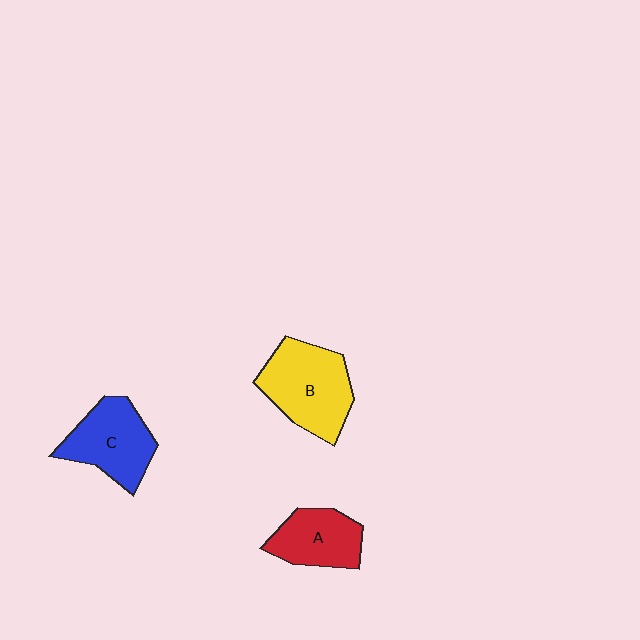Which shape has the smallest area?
Shape A (red).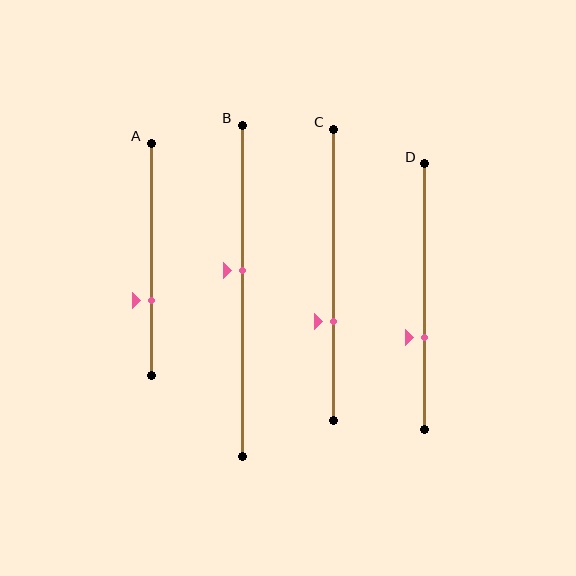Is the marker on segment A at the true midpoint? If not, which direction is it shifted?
No, the marker on segment A is shifted downward by about 17% of the segment length.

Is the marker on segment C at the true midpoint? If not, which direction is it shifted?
No, the marker on segment C is shifted downward by about 16% of the segment length.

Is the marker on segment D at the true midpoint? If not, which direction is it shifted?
No, the marker on segment D is shifted downward by about 15% of the segment length.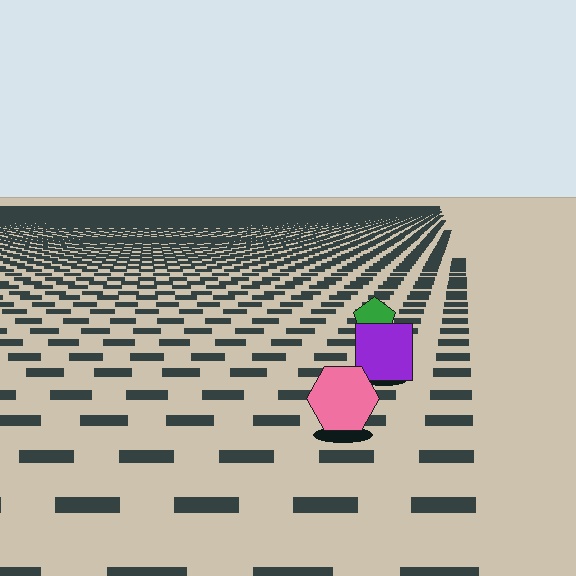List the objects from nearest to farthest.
From nearest to farthest: the pink hexagon, the purple square, the green pentagon.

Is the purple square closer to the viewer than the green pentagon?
Yes. The purple square is closer — you can tell from the texture gradient: the ground texture is coarser near it.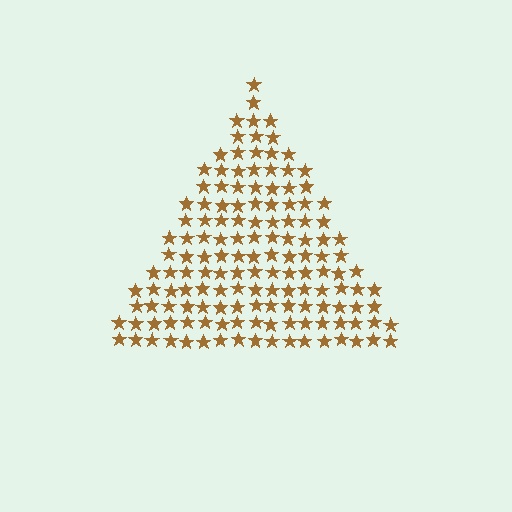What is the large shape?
The large shape is a triangle.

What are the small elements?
The small elements are stars.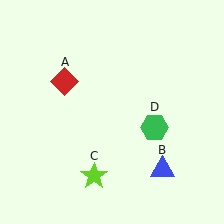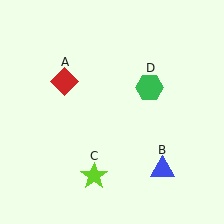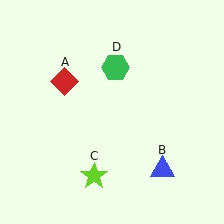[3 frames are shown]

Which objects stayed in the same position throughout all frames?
Red diamond (object A) and blue triangle (object B) and lime star (object C) remained stationary.